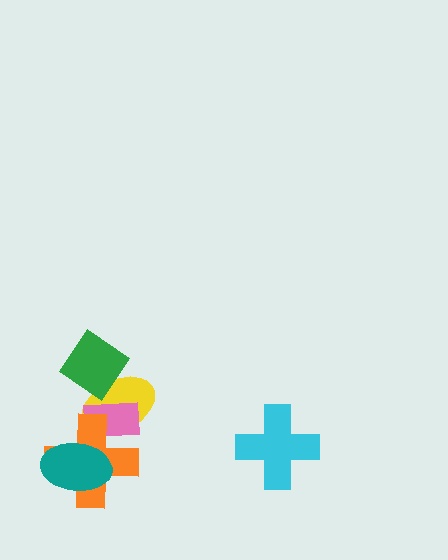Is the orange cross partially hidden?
Yes, it is partially covered by another shape.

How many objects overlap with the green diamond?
1 object overlaps with the green diamond.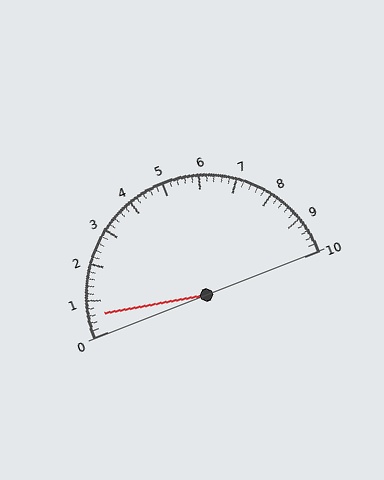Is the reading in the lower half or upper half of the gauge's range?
The reading is in the lower half of the range (0 to 10).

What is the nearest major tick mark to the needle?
The nearest major tick mark is 1.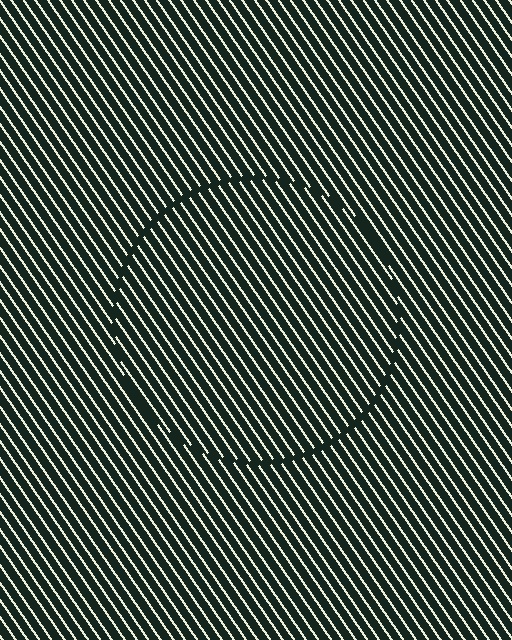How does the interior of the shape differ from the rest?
The interior of the shape contains the same grating, shifted by half a period — the contour is defined by the phase discontinuity where line-ends from the inner and outer gratings abut.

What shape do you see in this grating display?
An illusory circle. The interior of the shape contains the same grating, shifted by half a period — the contour is defined by the phase discontinuity where line-ends from the inner and outer gratings abut.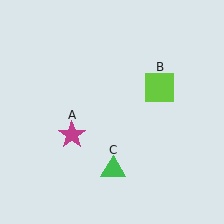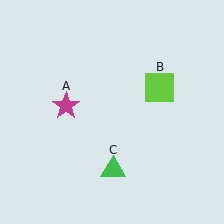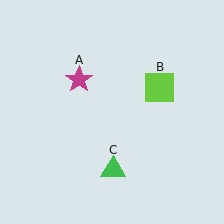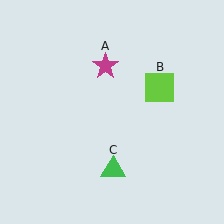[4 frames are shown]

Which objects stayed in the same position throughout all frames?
Lime square (object B) and green triangle (object C) remained stationary.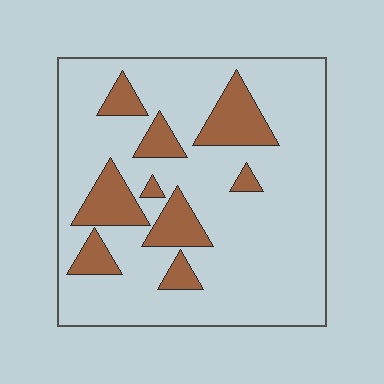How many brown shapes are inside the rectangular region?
9.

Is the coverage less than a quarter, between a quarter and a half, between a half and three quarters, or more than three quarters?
Less than a quarter.